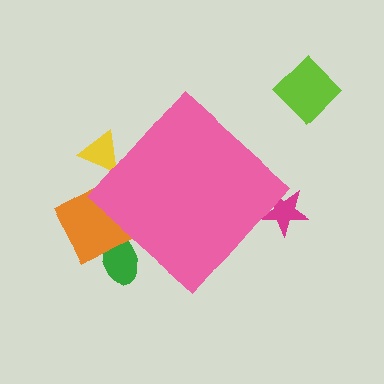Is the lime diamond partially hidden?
No, the lime diamond is fully visible.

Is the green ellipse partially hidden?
Yes, the green ellipse is partially hidden behind the pink diamond.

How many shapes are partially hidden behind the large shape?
4 shapes are partially hidden.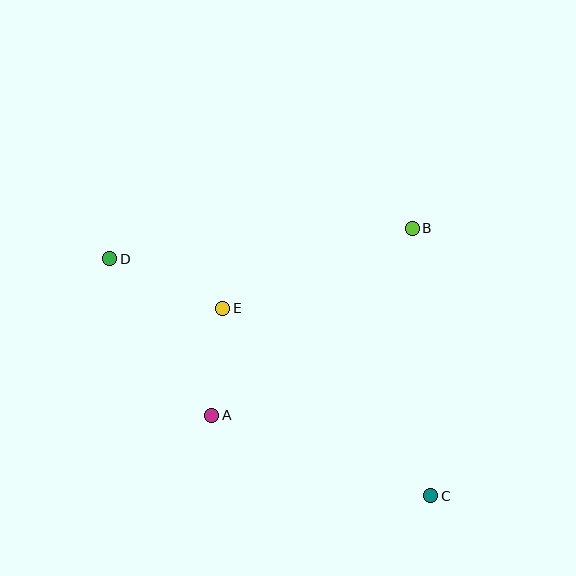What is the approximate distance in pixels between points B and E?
The distance between B and E is approximately 206 pixels.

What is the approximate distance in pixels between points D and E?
The distance between D and E is approximately 123 pixels.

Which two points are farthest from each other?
Points C and D are farthest from each other.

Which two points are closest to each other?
Points A and E are closest to each other.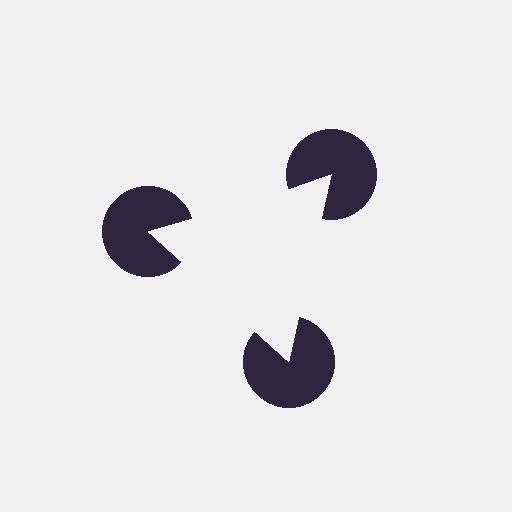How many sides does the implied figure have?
3 sides.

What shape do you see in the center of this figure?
An illusory triangle — its edges are inferred from the aligned wedge cuts in the pac-man discs, not physically drawn.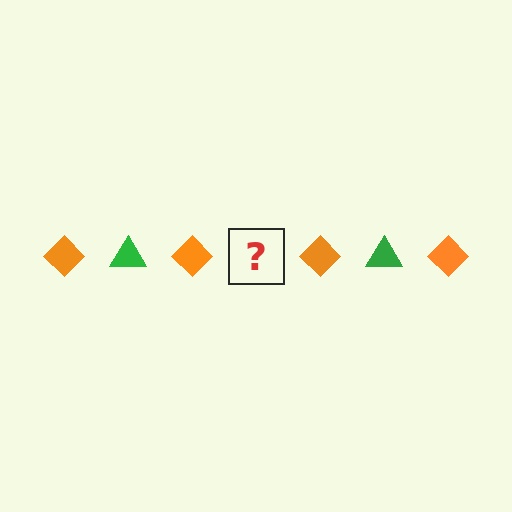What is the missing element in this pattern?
The missing element is a green triangle.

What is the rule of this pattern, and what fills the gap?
The rule is that the pattern alternates between orange diamond and green triangle. The gap should be filled with a green triangle.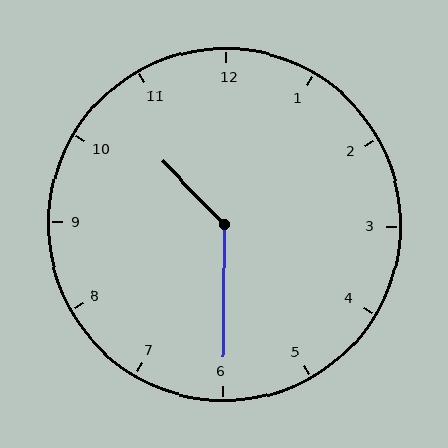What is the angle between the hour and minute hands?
Approximately 135 degrees.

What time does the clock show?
10:30.